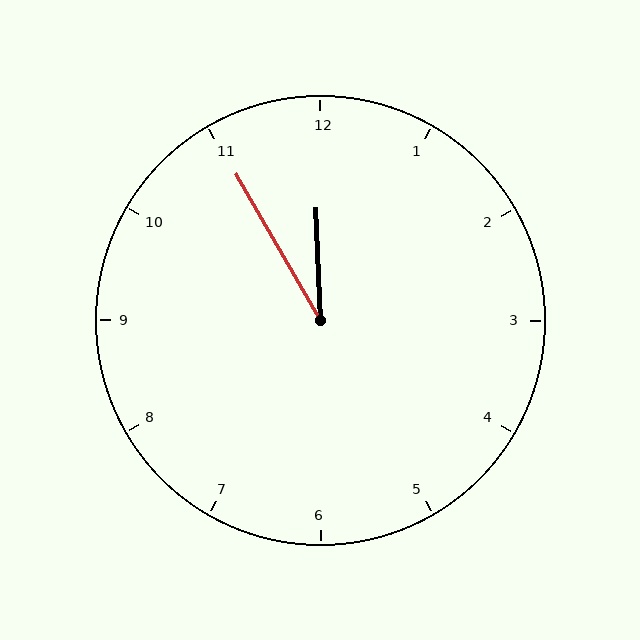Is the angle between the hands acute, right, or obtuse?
It is acute.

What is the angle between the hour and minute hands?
Approximately 28 degrees.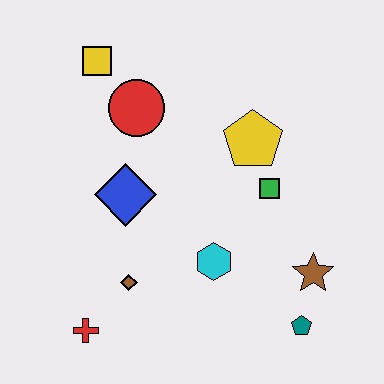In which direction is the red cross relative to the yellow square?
The red cross is below the yellow square.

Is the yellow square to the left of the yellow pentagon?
Yes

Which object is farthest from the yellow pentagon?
The red cross is farthest from the yellow pentagon.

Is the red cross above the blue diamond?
No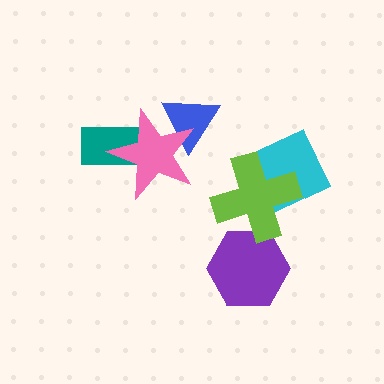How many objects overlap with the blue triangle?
1 object overlaps with the blue triangle.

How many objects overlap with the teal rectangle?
1 object overlaps with the teal rectangle.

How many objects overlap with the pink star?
2 objects overlap with the pink star.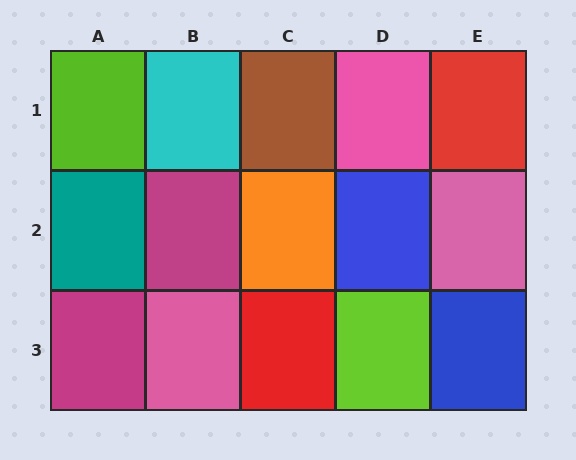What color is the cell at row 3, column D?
Lime.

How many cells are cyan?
1 cell is cyan.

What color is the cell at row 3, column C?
Red.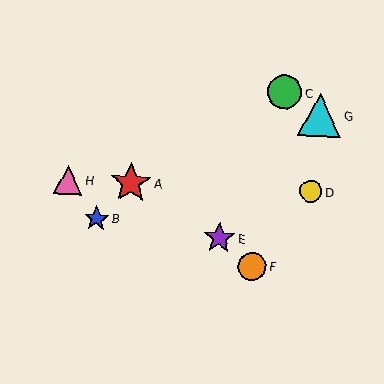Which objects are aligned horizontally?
Objects A, D, H are aligned horizontally.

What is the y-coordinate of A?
Object A is at y≈183.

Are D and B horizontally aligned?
No, D is at y≈192 and B is at y≈219.